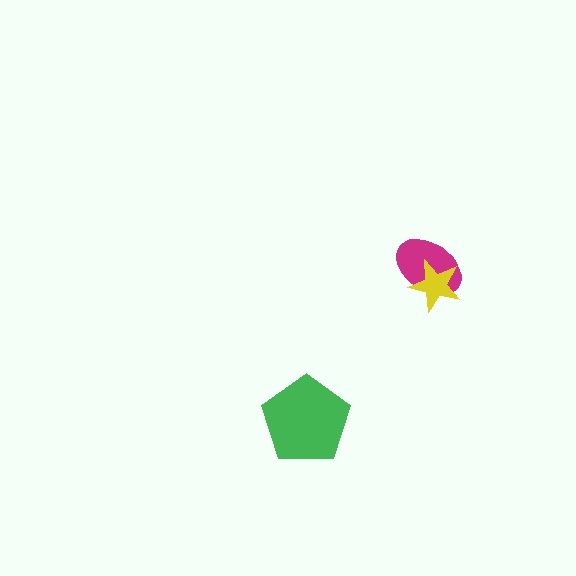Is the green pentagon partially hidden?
No, no other shape covers it.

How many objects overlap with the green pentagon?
0 objects overlap with the green pentagon.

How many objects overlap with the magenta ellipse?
1 object overlaps with the magenta ellipse.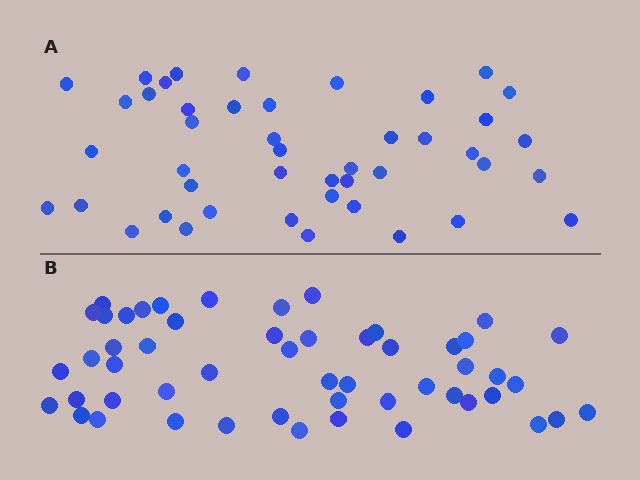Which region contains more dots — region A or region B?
Region B (the bottom region) has more dots.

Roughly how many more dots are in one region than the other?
Region B has roughly 8 or so more dots than region A.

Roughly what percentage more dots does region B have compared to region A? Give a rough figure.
About 15% more.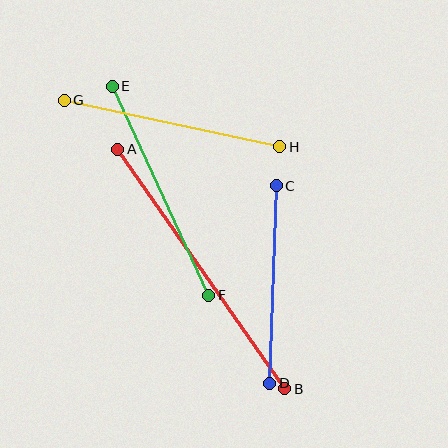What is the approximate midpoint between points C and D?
The midpoint is at approximately (273, 285) pixels.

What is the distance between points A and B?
The distance is approximately 292 pixels.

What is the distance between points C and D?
The distance is approximately 198 pixels.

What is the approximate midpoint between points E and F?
The midpoint is at approximately (161, 191) pixels.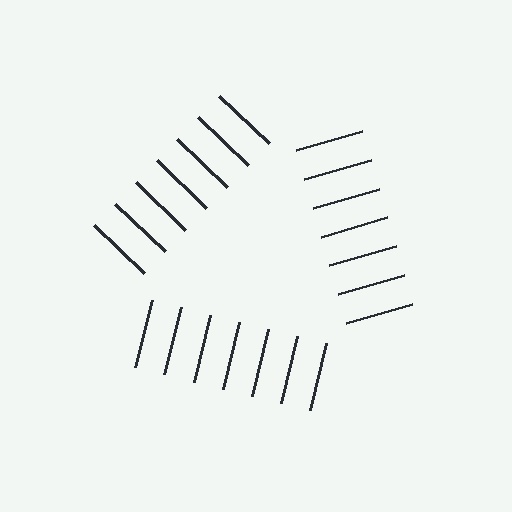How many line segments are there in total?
21 — 7 along each of the 3 edges.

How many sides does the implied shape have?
3 sides — the line-ends trace a triangle.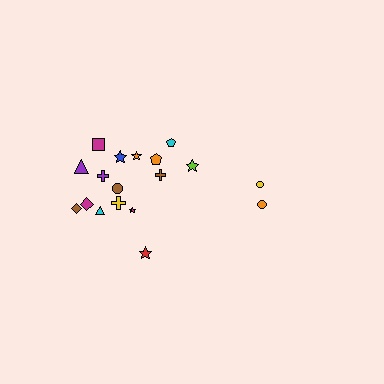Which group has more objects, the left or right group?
The left group.